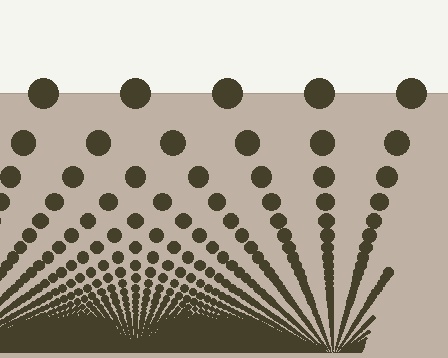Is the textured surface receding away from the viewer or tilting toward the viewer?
The surface appears to tilt toward the viewer. Texture elements get larger and sparser toward the top.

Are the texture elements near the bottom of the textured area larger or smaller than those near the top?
Smaller. The gradient is inverted — elements near the bottom are smaller and denser.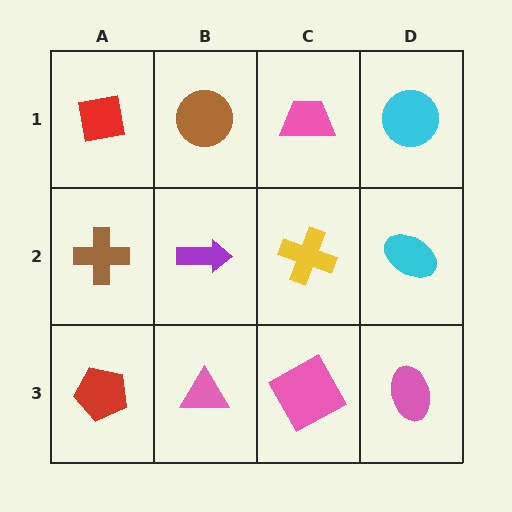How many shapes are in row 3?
4 shapes.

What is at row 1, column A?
A red square.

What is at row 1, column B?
A brown circle.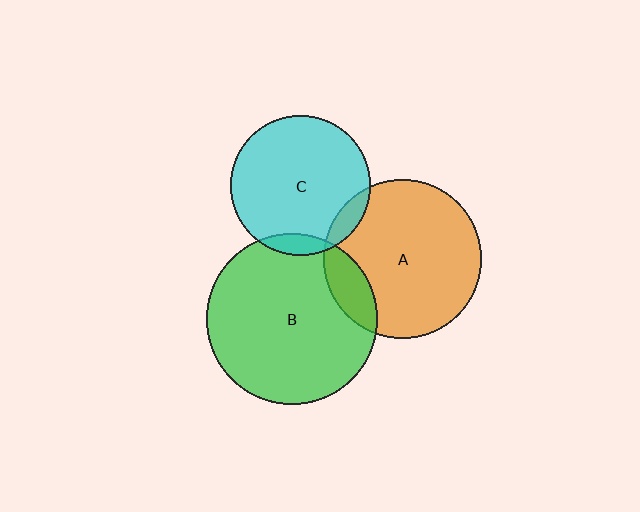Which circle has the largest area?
Circle B (green).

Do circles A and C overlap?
Yes.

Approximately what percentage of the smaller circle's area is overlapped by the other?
Approximately 10%.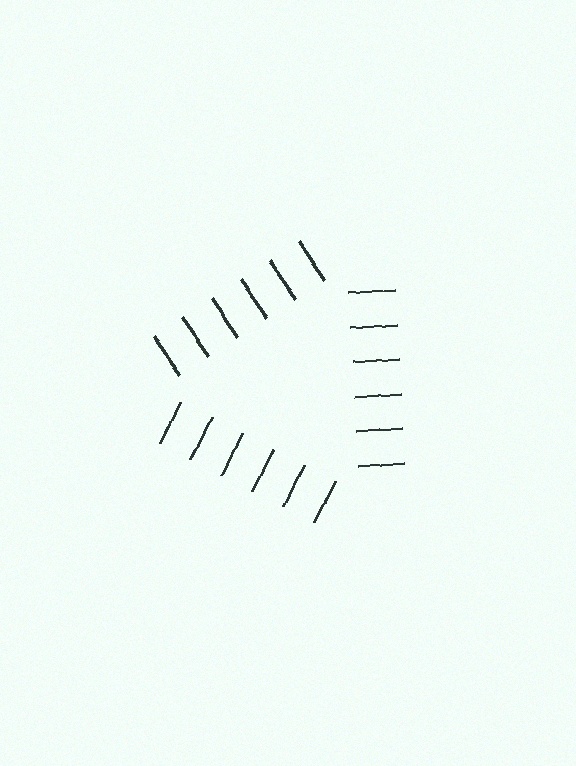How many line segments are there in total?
18 — 6 along each of the 3 edges.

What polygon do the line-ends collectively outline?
An illusory triangle — the line segments terminate on its edges but no continuous stroke is drawn.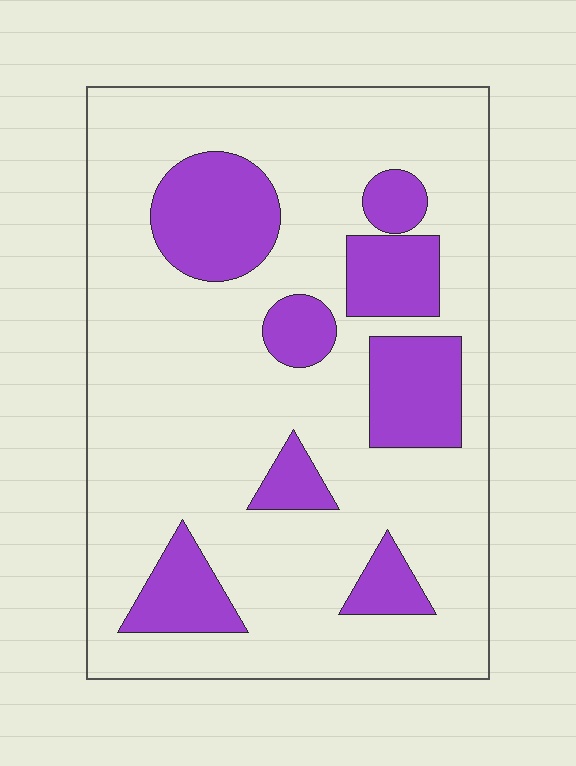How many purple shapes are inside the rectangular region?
8.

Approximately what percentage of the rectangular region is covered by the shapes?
Approximately 25%.